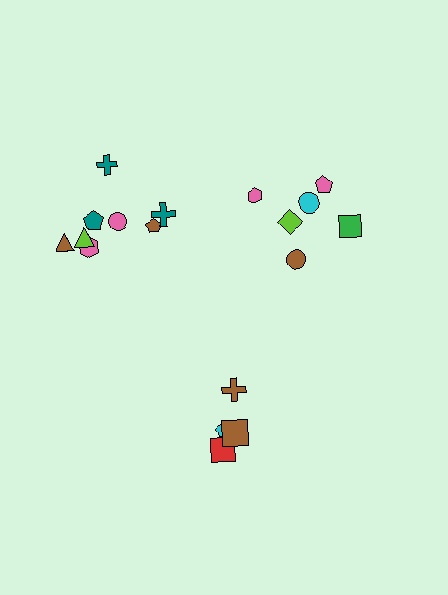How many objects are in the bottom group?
There are 4 objects.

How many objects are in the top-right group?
There are 6 objects.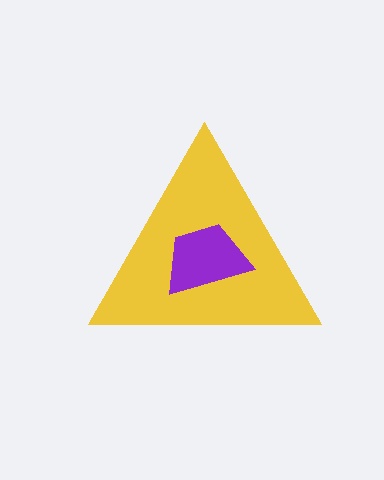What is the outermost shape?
The yellow triangle.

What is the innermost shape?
The purple trapezoid.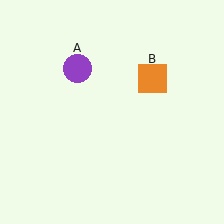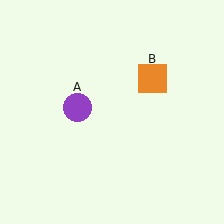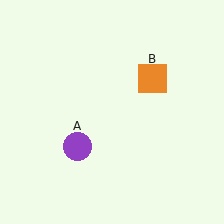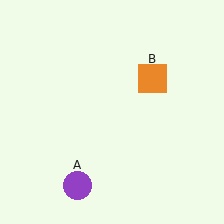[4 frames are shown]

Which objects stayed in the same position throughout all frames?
Orange square (object B) remained stationary.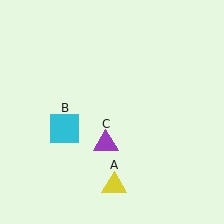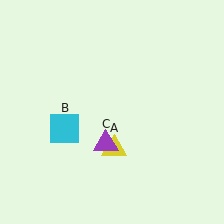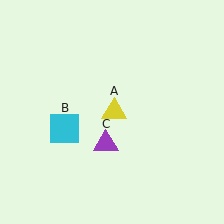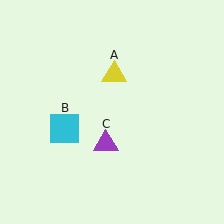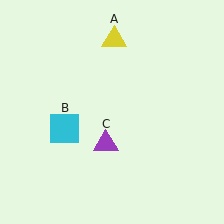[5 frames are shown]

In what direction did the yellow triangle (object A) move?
The yellow triangle (object A) moved up.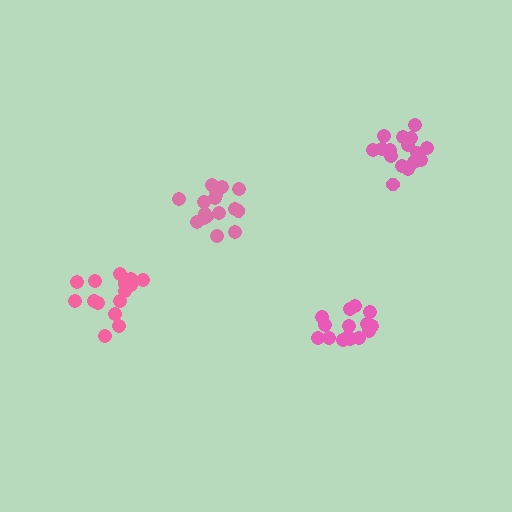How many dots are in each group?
Group 1: 17 dots, Group 2: 15 dots, Group 3: 16 dots, Group 4: 15 dots (63 total).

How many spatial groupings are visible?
There are 4 spatial groupings.